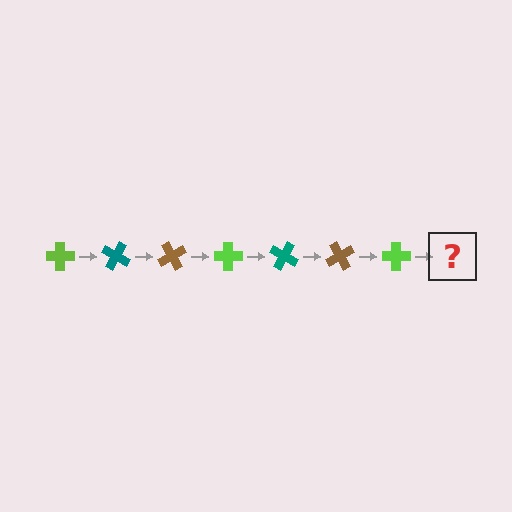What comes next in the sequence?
The next element should be a teal cross, rotated 210 degrees from the start.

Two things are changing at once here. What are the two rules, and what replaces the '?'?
The two rules are that it rotates 30 degrees each step and the color cycles through lime, teal, and brown. The '?' should be a teal cross, rotated 210 degrees from the start.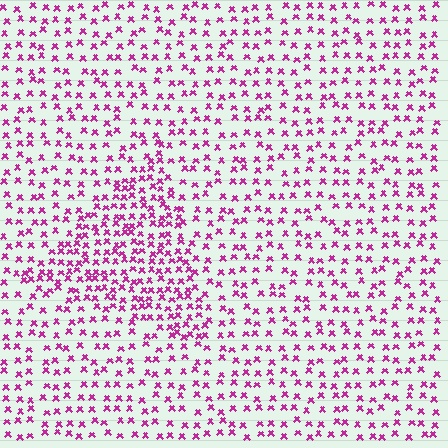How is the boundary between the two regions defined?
The boundary is defined by a change in element density (approximately 1.9x ratio). All elements are the same color, size, and shape.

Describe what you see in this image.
The image contains small magenta elements arranged at two different densities. A triangle-shaped region is visible where the elements are more densely packed than the surrounding area.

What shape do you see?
I see a triangle.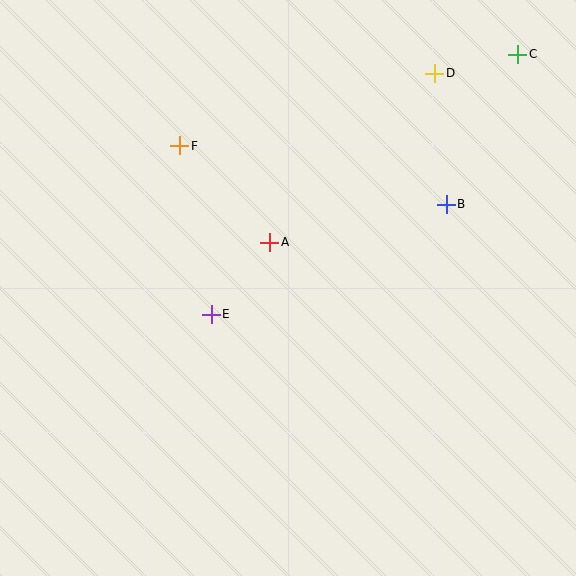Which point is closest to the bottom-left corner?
Point E is closest to the bottom-left corner.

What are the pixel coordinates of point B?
Point B is at (446, 204).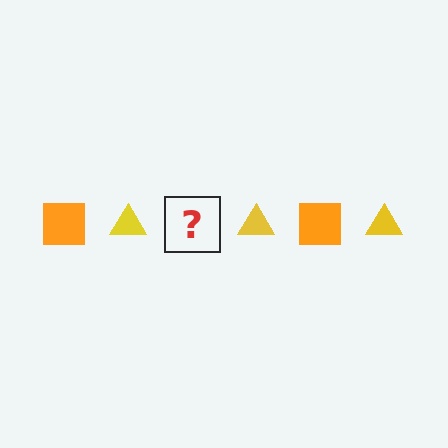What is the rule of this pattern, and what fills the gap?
The rule is that the pattern alternates between orange square and yellow triangle. The gap should be filled with an orange square.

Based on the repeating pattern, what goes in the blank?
The blank should be an orange square.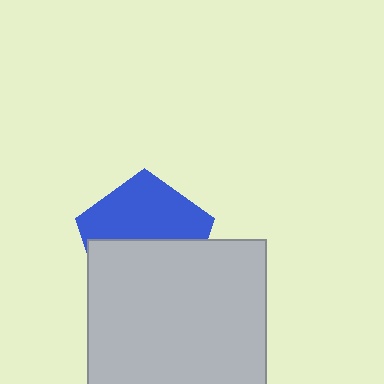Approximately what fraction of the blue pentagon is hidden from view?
Roughly 51% of the blue pentagon is hidden behind the light gray square.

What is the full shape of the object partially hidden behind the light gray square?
The partially hidden object is a blue pentagon.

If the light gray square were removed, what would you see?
You would see the complete blue pentagon.